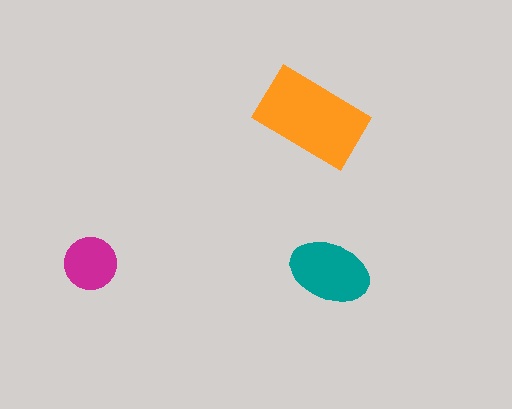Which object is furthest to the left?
The magenta circle is leftmost.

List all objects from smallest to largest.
The magenta circle, the teal ellipse, the orange rectangle.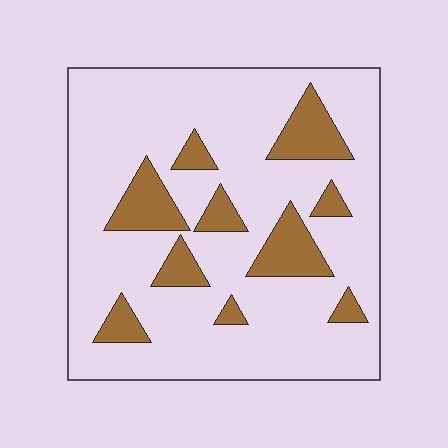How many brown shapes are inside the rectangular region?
10.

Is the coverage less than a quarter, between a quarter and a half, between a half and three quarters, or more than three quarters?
Less than a quarter.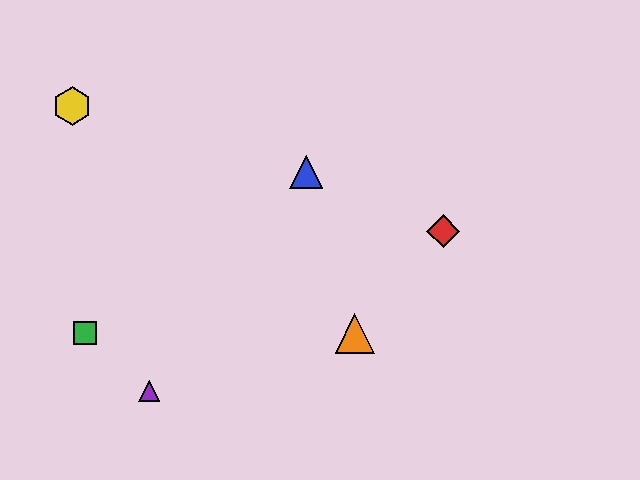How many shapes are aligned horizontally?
2 shapes (the green square, the orange triangle) are aligned horizontally.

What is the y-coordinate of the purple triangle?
The purple triangle is at y≈391.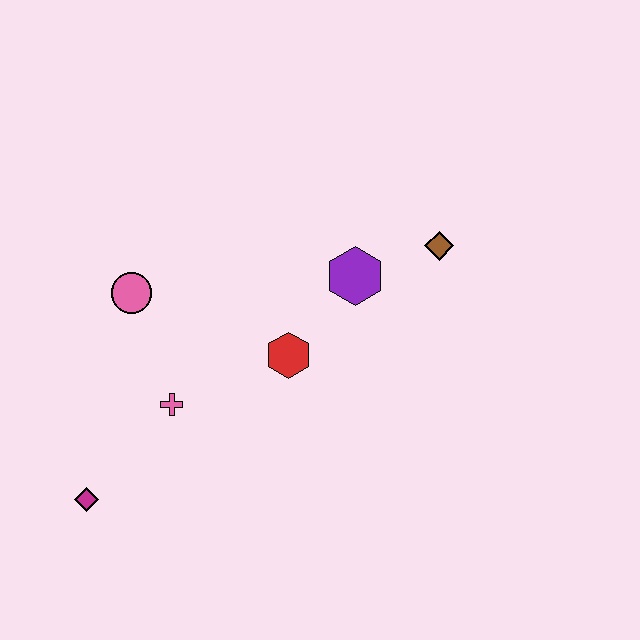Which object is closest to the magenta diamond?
The pink cross is closest to the magenta diamond.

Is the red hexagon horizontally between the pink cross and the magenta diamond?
No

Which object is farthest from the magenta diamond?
The brown diamond is farthest from the magenta diamond.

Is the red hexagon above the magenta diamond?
Yes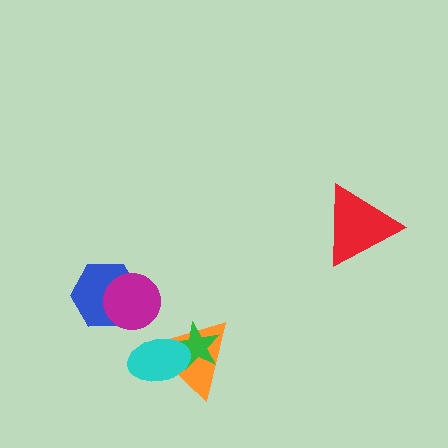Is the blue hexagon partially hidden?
Yes, it is partially covered by another shape.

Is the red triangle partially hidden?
No, no other shape covers it.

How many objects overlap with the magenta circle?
1 object overlaps with the magenta circle.